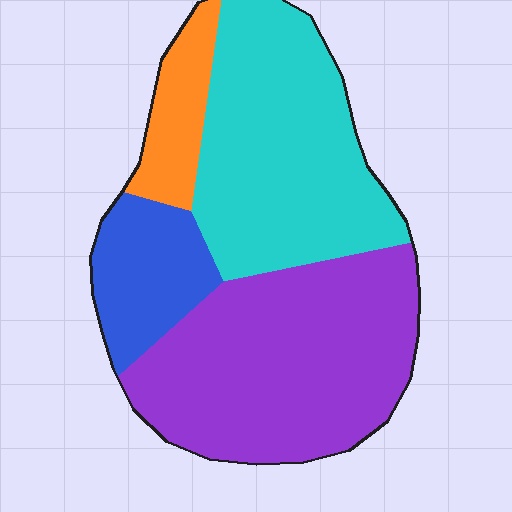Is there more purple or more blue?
Purple.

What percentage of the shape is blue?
Blue covers 13% of the shape.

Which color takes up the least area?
Orange, at roughly 10%.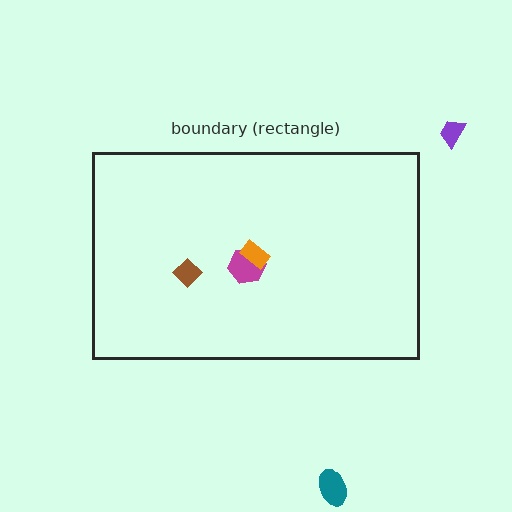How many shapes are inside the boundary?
3 inside, 2 outside.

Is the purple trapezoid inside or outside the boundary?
Outside.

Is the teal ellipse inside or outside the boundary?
Outside.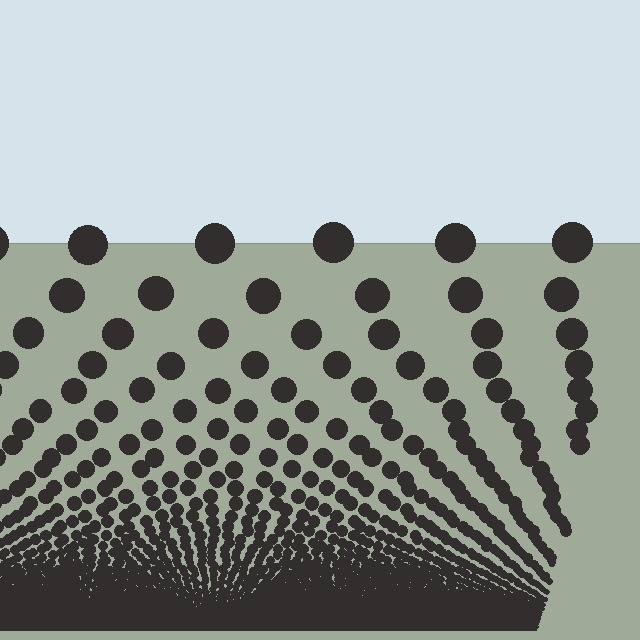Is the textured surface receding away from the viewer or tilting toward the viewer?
The surface appears to tilt toward the viewer. Texture elements get larger and sparser toward the top.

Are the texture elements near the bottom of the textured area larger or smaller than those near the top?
Smaller. The gradient is inverted — elements near the bottom are smaller and denser.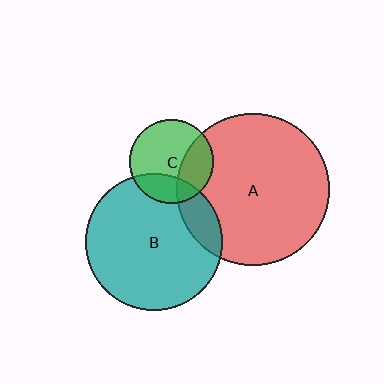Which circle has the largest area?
Circle A (red).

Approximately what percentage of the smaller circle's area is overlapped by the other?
Approximately 15%.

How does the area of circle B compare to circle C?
Approximately 2.7 times.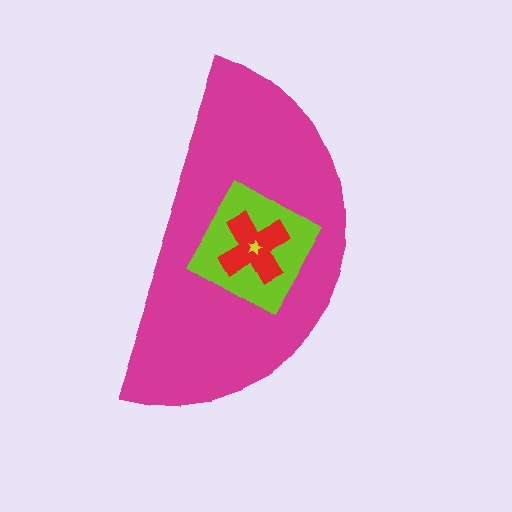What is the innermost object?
The yellow star.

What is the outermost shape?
The magenta semicircle.